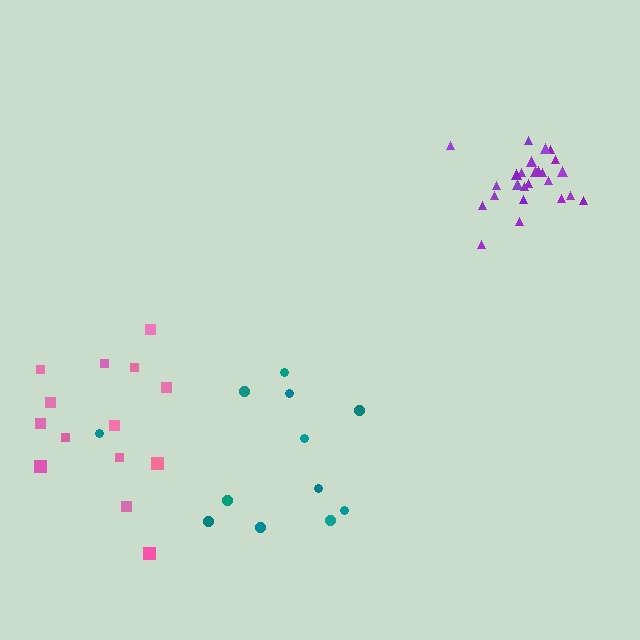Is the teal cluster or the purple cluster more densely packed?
Purple.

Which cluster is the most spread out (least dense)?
Teal.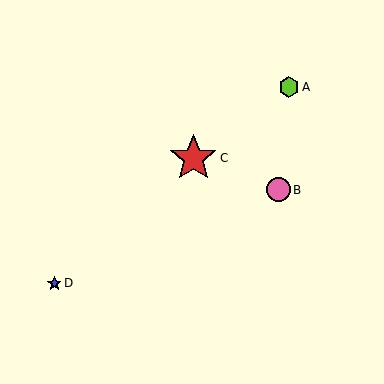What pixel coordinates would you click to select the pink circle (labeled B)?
Click at (279, 190) to select the pink circle B.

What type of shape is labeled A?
Shape A is a lime hexagon.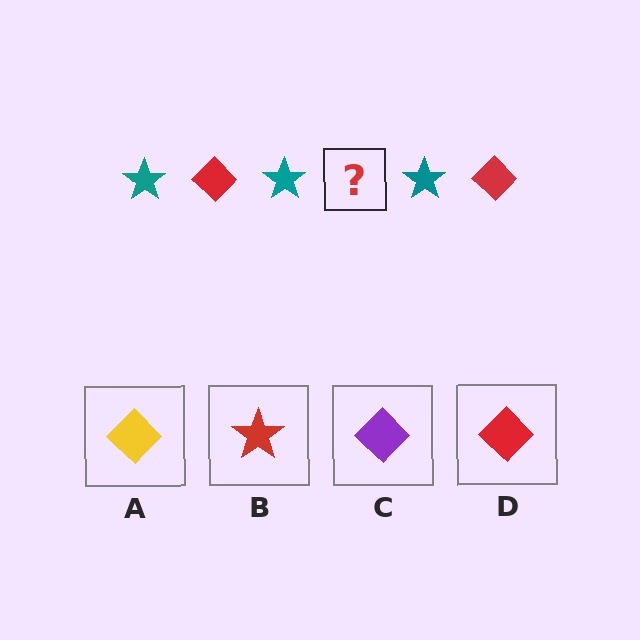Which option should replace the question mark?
Option D.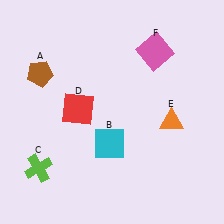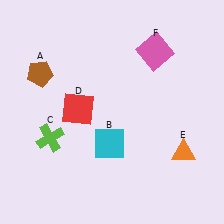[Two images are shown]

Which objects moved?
The objects that moved are: the lime cross (C), the orange triangle (E).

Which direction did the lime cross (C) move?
The lime cross (C) moved up.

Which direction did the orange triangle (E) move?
The orange triangle (E) moved down.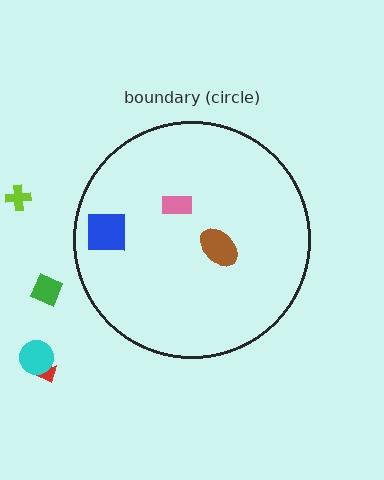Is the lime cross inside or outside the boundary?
Outside.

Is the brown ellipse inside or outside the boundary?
Inside.